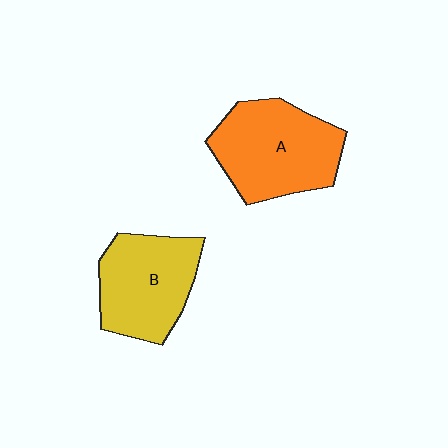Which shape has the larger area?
Shape A (orange).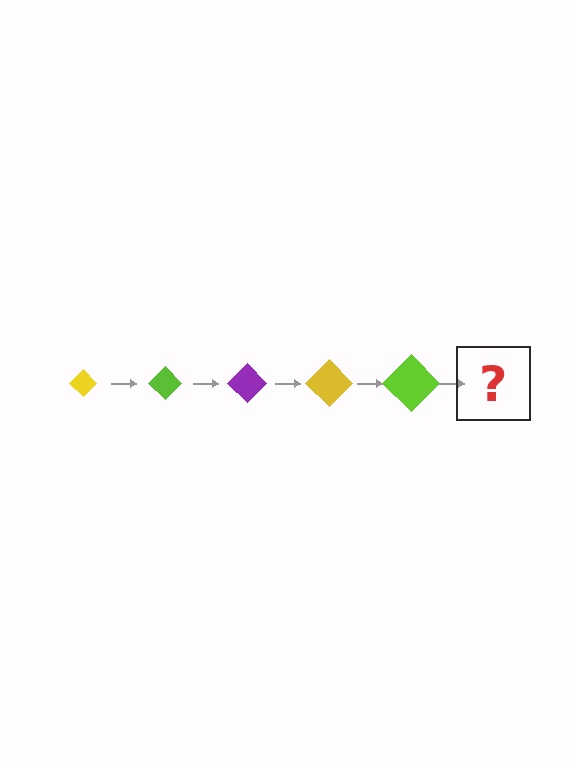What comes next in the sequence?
The next element should be a purple diamond, larger than the previous one.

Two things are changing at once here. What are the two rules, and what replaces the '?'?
The two rules are that the diamond grows larger each step and the color cycles through yellow, lime, and purple. The '?' should be a purple diamond, larger than the previous one.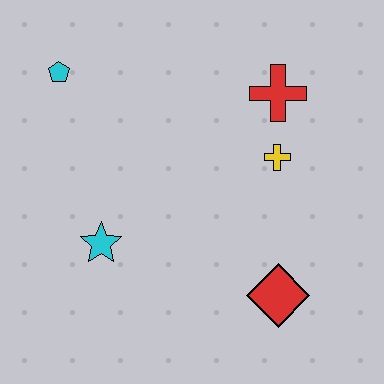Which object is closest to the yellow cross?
The red cross is closest to the yellow cross.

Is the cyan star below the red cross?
Yes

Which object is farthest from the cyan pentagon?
The red diamond is farthest from the cyan pentagon.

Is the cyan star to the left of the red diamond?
Yes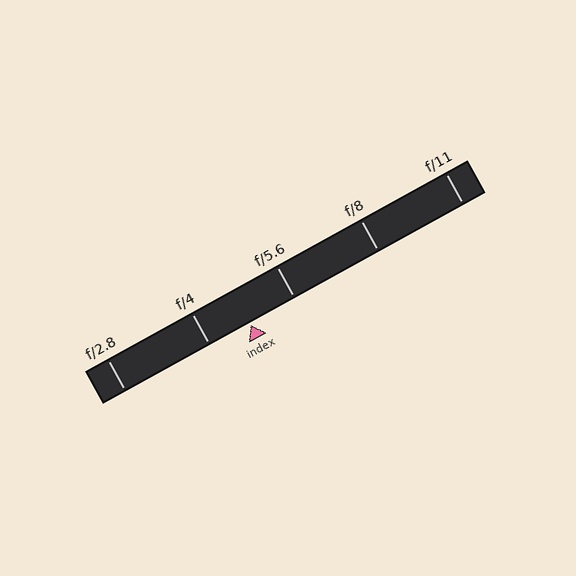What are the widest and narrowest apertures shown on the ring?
The widest aperture shown is f/2.8 and the narrowest is f/11.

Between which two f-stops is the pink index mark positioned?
The index mark is between f/4 and f/5.6.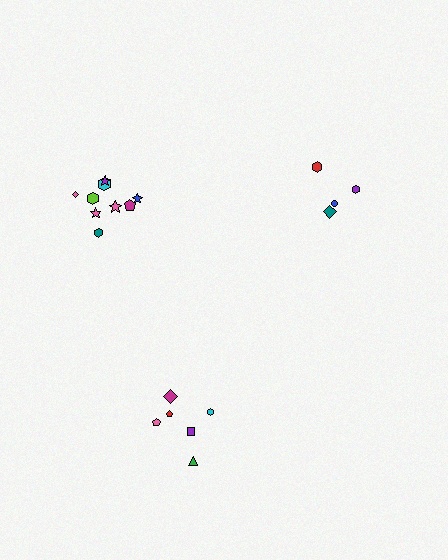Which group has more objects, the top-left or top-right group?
The top-left group.